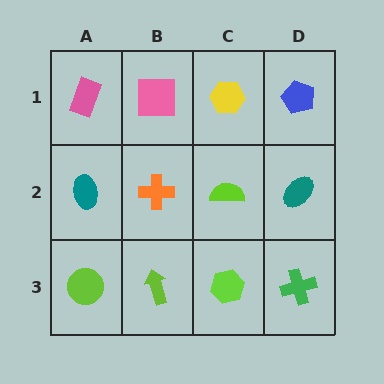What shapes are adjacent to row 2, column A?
A pink rectangle (row 1, column A), a lime circle (row 3, column A), an orange cross (row 2, column B).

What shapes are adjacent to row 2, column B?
A pink square (row 1, column B), a lime arrow (row 3, column B), a teal ellipse (row 2, column A), a lime semicircle (row 2, column C).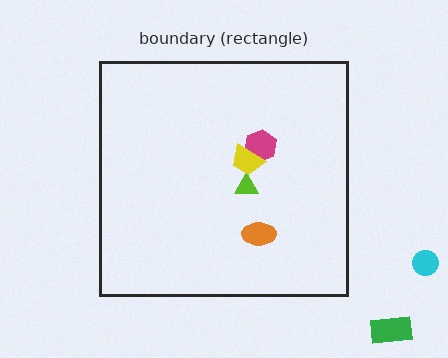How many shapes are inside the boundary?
4 inside, 2 outside.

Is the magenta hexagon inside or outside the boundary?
Inside.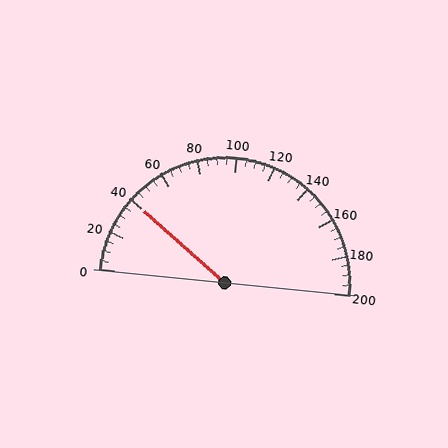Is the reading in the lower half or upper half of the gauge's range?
The reading is in the lower half of the range (0 to 200).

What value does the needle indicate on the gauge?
The needle indicates approximately 40.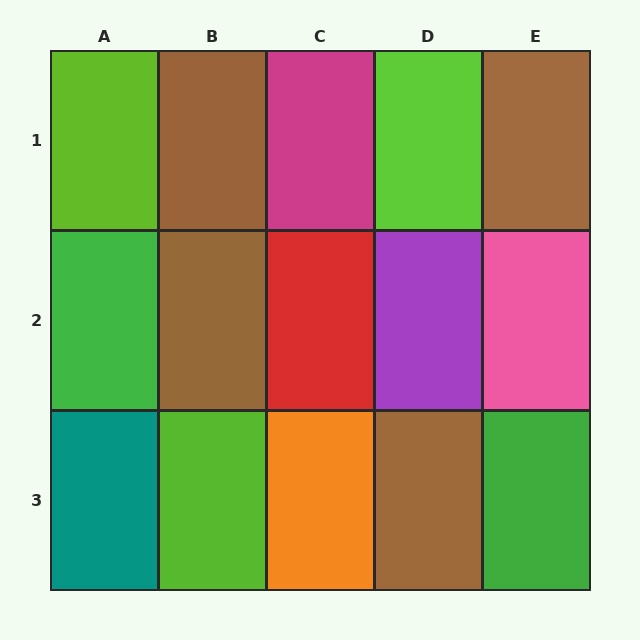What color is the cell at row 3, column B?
Lime.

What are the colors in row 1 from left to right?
Lime, brown, magenta, lime, brown.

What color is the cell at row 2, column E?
Pink.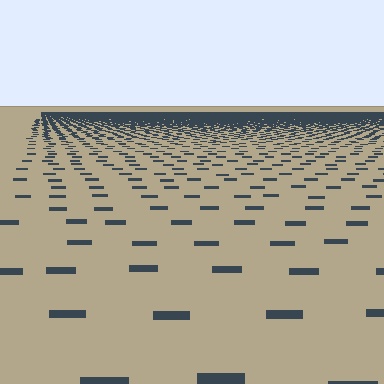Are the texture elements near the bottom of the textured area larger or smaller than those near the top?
Larger. Near the bottom, elements are closer to the viewer and appear at a bigger on-screen size.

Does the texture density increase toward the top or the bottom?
Density increases toward the top.